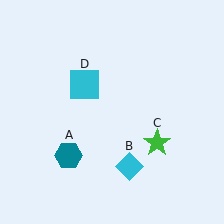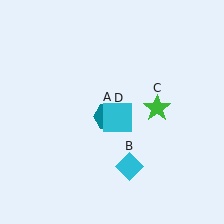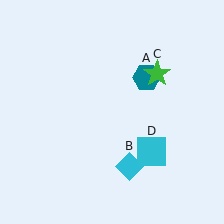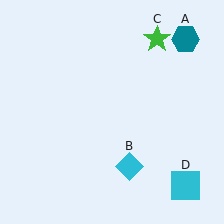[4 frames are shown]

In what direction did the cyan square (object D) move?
The cyan square (object D) moved down and to the right.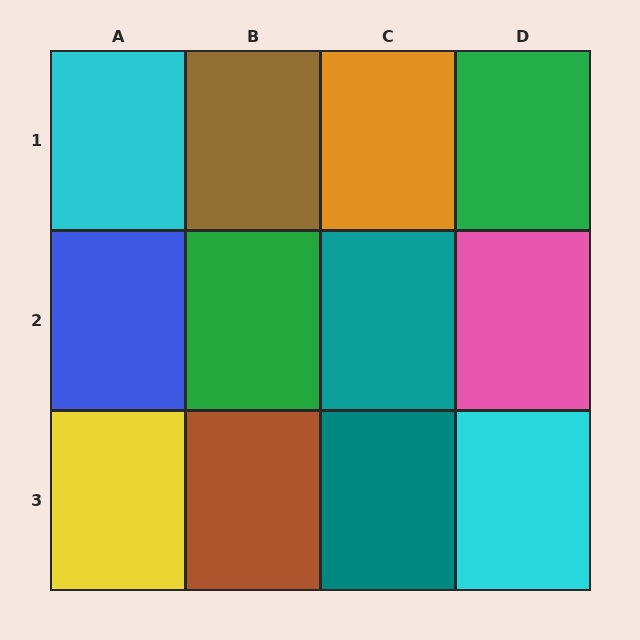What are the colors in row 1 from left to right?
Cyan, brown, orange, green.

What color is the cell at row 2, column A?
Blue.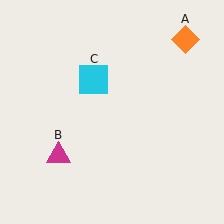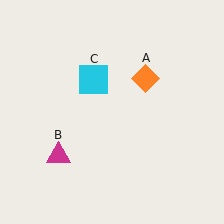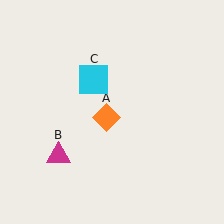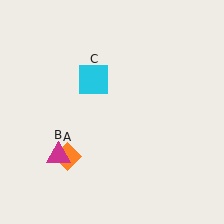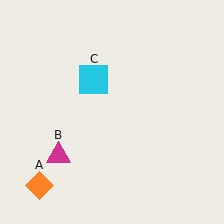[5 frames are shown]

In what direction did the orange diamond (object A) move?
The orange diamond (object A) moved down and to the left.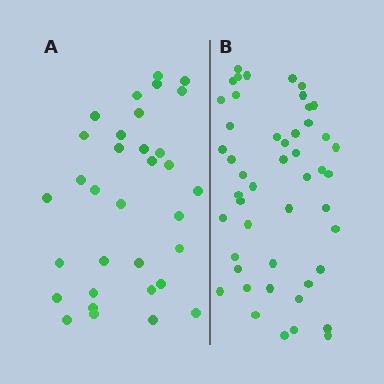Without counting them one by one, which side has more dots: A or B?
Region B (the right region) has more dots.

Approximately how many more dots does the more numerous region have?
Region B has approximately 15 more dots than region A.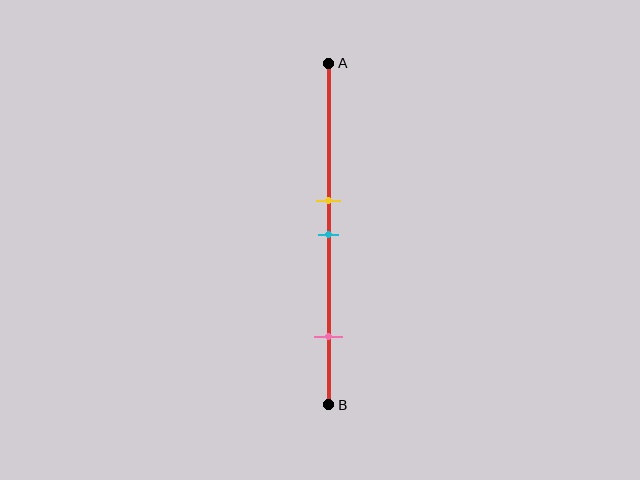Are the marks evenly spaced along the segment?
No, the marks are not evenly spaced.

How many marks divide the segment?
There are 3 marks dividing the segment.